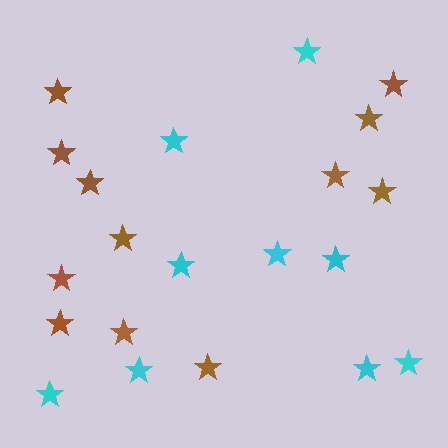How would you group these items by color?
There are 2 groups: one group of brown stars (12) and one group of cyan stars (9).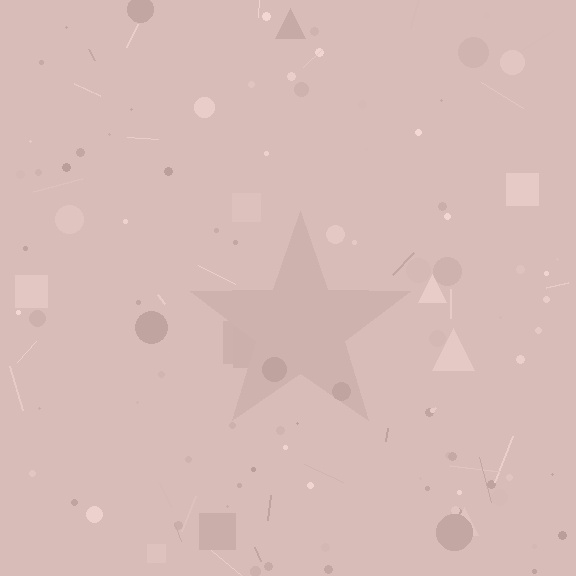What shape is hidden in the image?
A star is hidden in the image.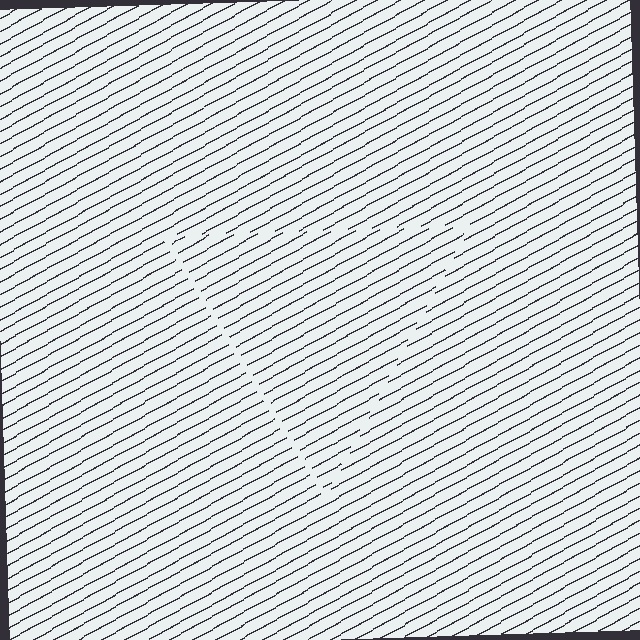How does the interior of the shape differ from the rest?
The interior of the shape contains the same grating, shifted by half a period — the contour is defined by the phase discontinuity where line-ends from the inner and outer gratings abut.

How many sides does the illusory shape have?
3 sides — the line-ends trace a triangle.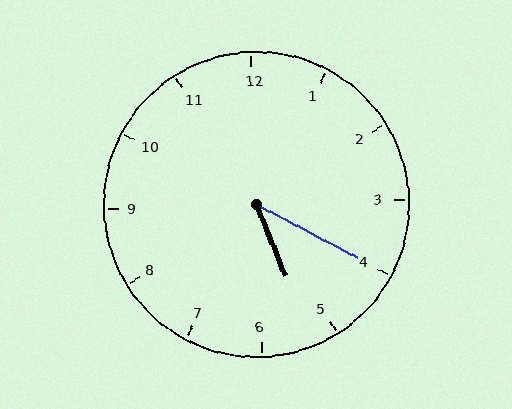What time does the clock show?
5:20.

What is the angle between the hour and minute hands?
Approximately 40 degrees.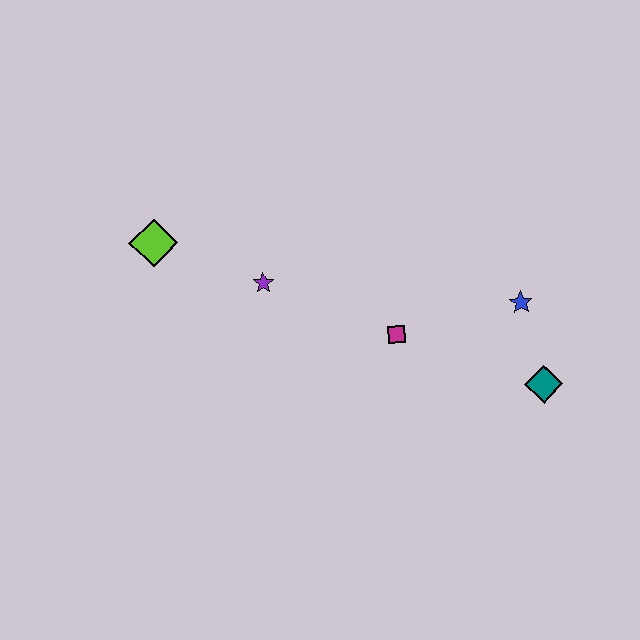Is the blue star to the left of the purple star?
No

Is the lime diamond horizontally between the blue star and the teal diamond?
No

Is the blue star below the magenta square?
No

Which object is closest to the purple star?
The lime diamond is closest to the purple star.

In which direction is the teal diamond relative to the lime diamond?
The teal diamond is to the right of the lime diamond.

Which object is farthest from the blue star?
The lime diamond is farthest from the blue star.